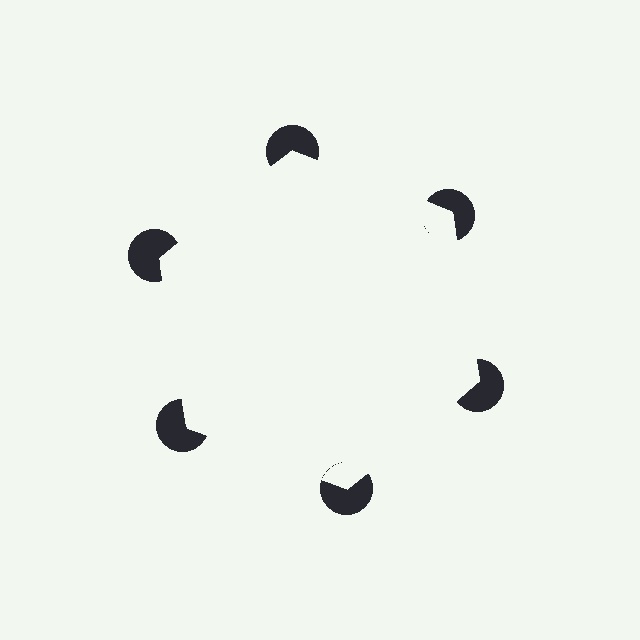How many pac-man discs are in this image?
There are 6 — one at each vertex of the illusory hexagon.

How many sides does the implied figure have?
6 sides.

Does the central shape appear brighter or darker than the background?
It typically appears slightly brighter than the background, even though no actual brightness change is drawn.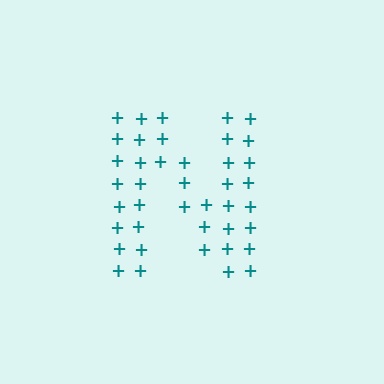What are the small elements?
The small elements are plus signs.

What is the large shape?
The large shape is the letter N.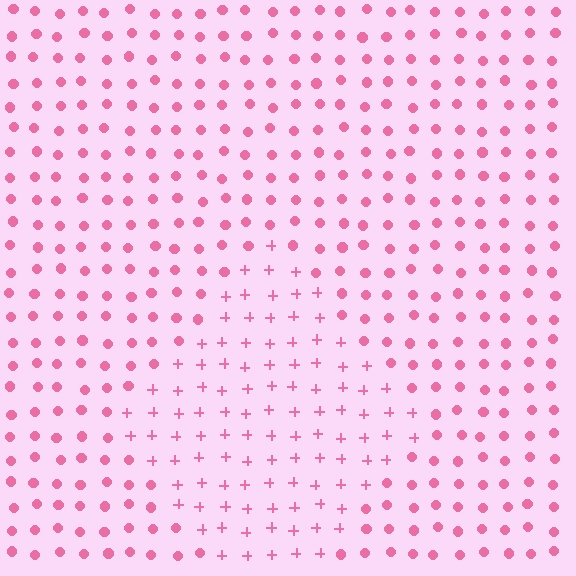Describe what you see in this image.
The image is filled with small pink elements arranged in a uniform grid. A diamond-shaped region contains plus signs, while the surrounding area contains circles. The boundary is defined purely by the change in element shape.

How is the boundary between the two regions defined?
The boundary is defined by a change in element shape: plus signs inside vs. circles outside. All elements share the same color and spacing.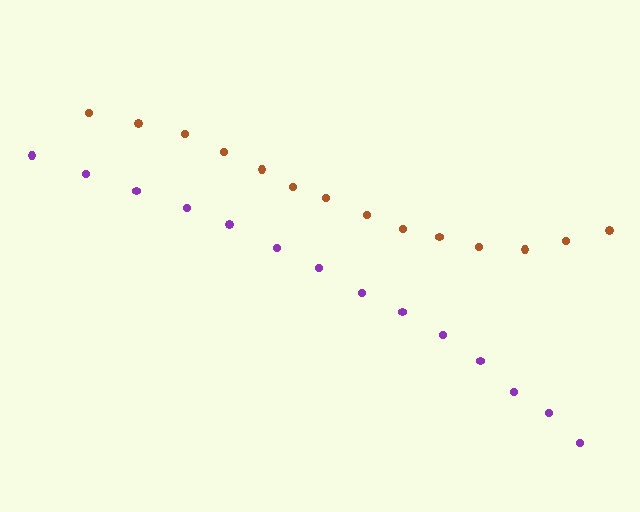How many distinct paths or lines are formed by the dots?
There are 2 distinct paths.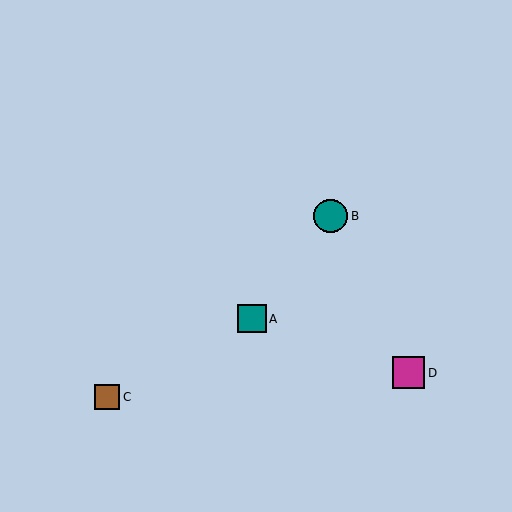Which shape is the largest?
The teal circle (labeled B) is the largest.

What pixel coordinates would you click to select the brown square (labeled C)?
Click at (107, 397) to select the brown square C.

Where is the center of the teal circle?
The center of the teal circle is at (331, 216).